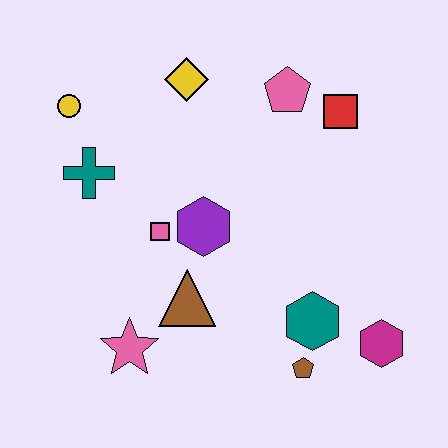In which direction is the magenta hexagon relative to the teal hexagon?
The magenta hexagon is to the right of the teal hexagon.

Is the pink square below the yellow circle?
Yes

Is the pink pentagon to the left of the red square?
Yes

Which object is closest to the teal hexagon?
The brown pentagon is closest to the teal hexagon.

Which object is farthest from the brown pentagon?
The yellow circle is farthest from the brown pentagon.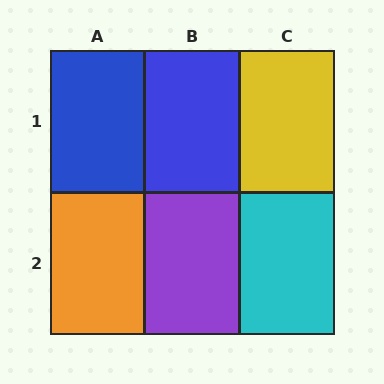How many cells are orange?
1 cell is orange.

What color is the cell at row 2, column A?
Orange.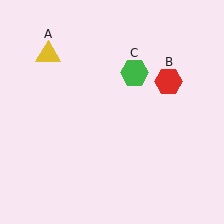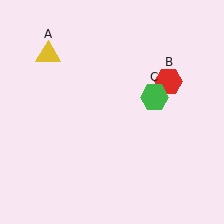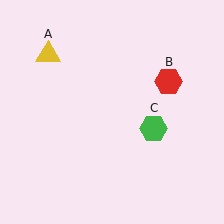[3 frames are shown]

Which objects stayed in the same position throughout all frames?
Yellow triangle (object A) and red hexagon (object B) remained stationary.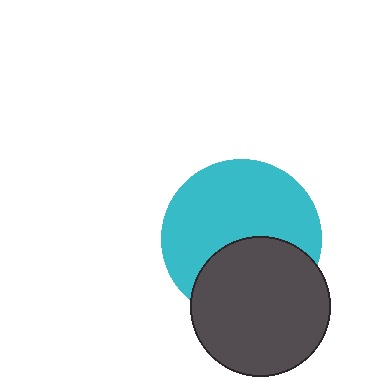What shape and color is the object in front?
The object in front is a dark gray circle.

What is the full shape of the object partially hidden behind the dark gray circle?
The partially hidden object is a cyan circle.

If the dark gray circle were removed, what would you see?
You would see the complete cyan circle.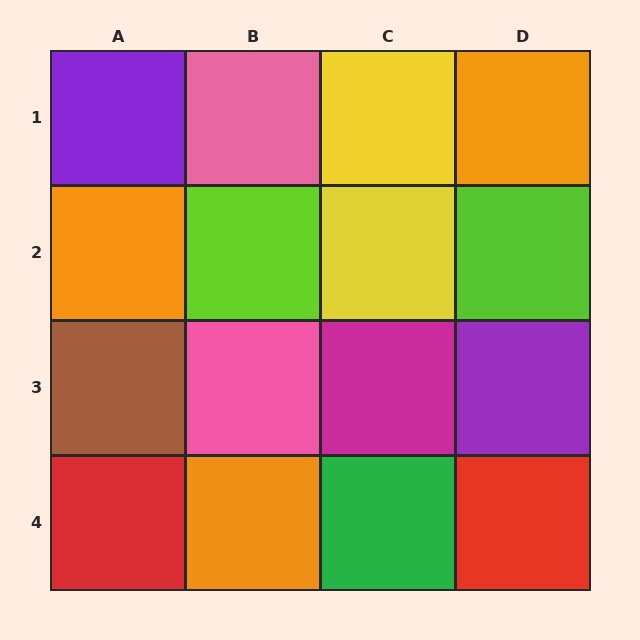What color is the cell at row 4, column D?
Red.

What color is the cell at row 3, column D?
Purple.